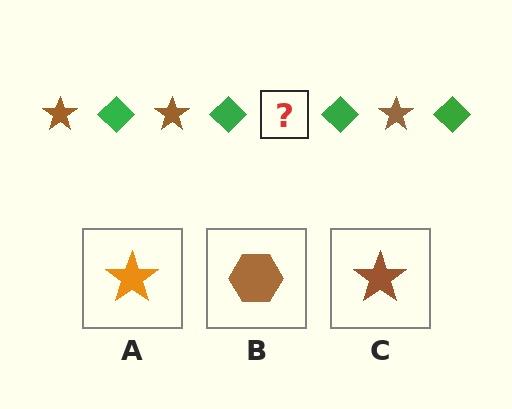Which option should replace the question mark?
Option C.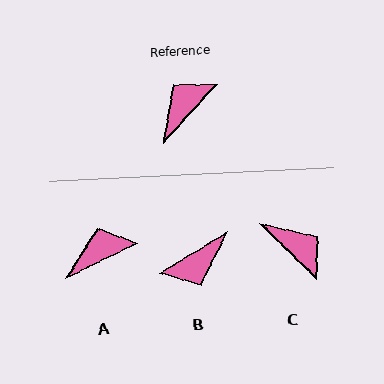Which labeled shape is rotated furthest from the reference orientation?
B, about 163 degrees away.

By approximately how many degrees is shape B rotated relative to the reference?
Approximately 163 degrees counter-clockwise.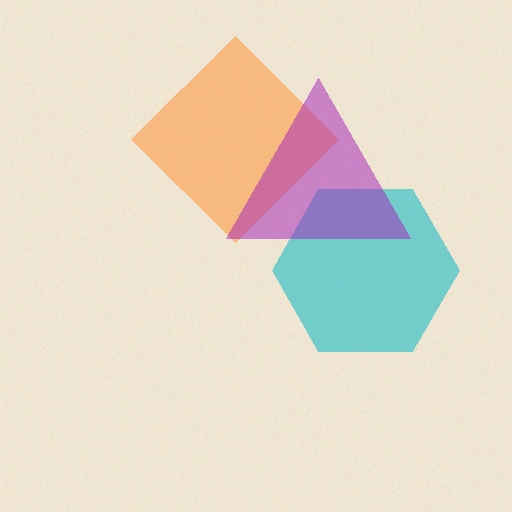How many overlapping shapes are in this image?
There are 3 overlapping shapes in the image.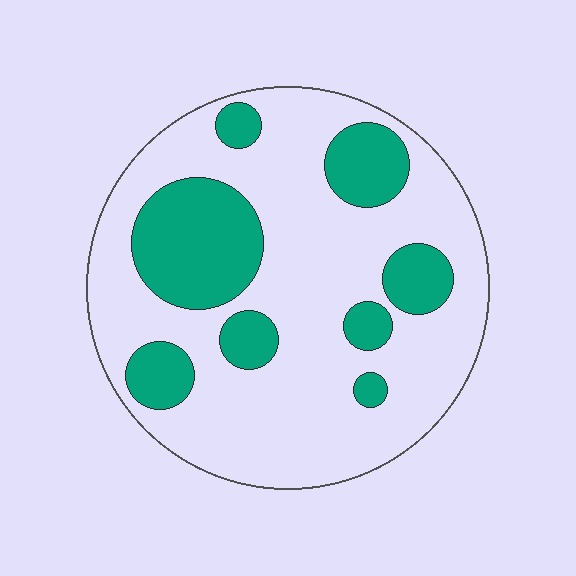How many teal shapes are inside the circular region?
8.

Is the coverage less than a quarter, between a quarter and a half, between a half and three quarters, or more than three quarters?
Between a quarter and a half.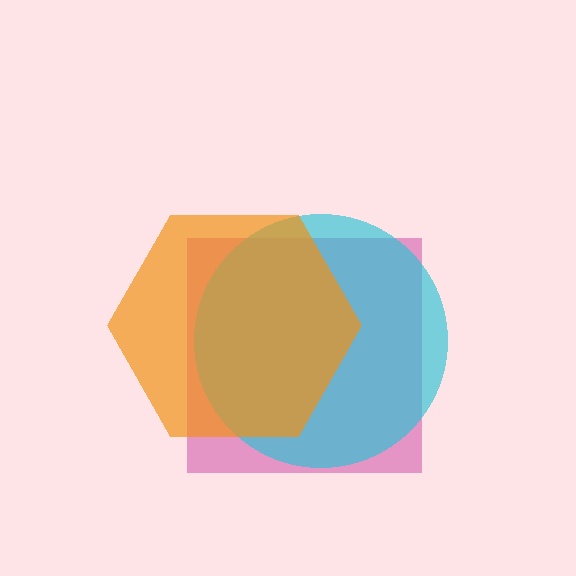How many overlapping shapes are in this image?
There are 3 overlapping shapes in the image.